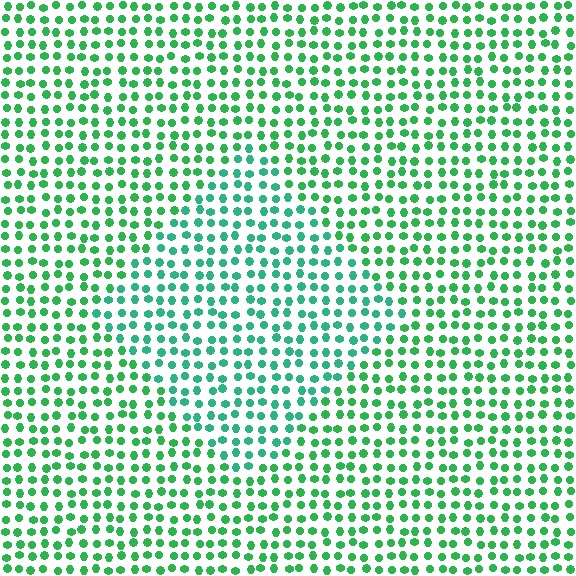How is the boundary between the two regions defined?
The boundary is defined purely by a slight shift in hue (about 24 degrees). Spacing, size, and orientation are identical on both sides.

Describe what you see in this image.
The image is filled with small green elements in a uniform arrangement. A diamond-shaped region is visible where the elements are tinted to a slightly different hue, forming a subtle color boundary.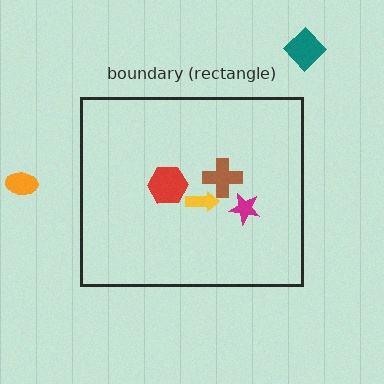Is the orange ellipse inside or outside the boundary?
Outside.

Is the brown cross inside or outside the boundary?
Inside.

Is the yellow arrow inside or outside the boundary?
Inside.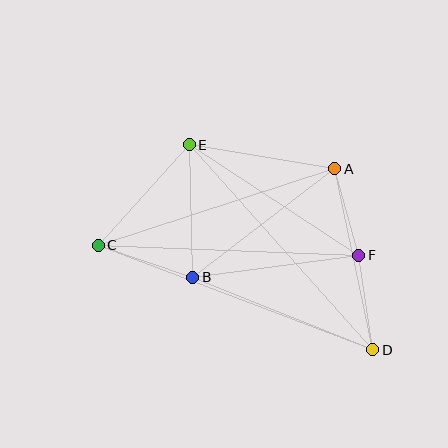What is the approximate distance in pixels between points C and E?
The distance between C and E is approximately 136 pixels.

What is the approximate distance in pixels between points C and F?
The distance between C and F is approximately 260 pixels.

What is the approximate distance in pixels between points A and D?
The distance between A and D is approximately 185 pixels.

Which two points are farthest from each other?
Points C and D are farthest from each other.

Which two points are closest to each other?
Points A and F are closest to each other.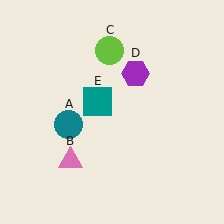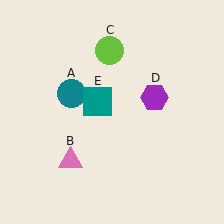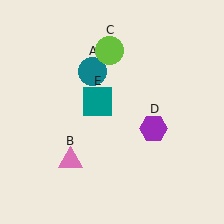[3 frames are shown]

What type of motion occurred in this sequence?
The teal circle (object A), purple hexagon (object D) rotated clockwise around the center of the scene.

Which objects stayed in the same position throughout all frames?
Pink triangle (object B) and lime circle (object C) and teal square (object E) remained stationary.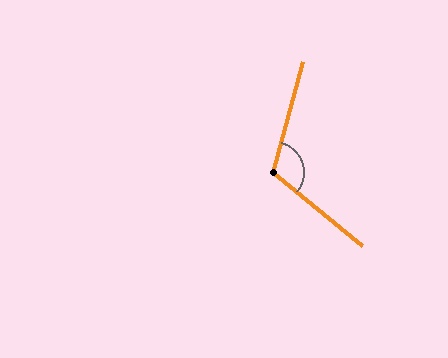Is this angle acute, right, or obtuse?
It is obtuse.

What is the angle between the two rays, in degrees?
Approximately 114 degrees.